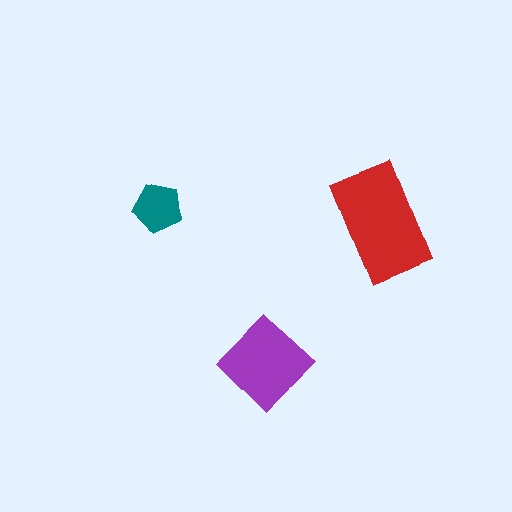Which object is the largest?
The red rectangle.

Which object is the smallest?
The teal pentagon.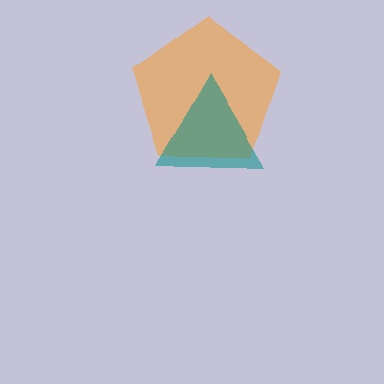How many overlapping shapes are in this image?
There are 2 overlapping shapes in the image.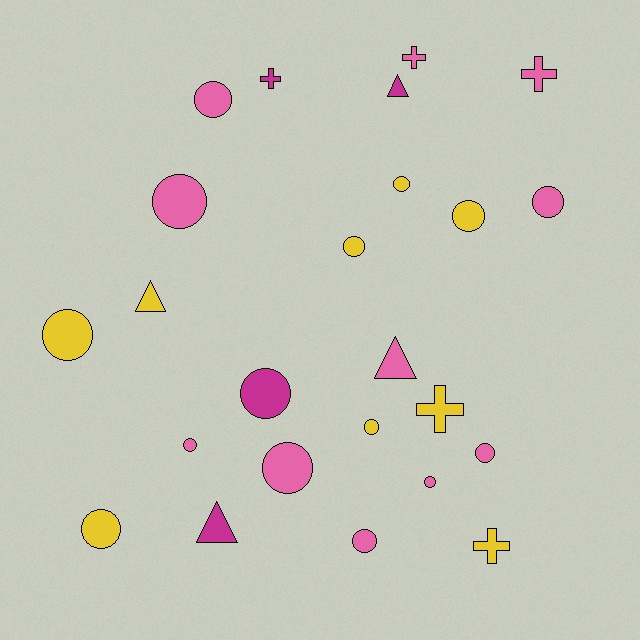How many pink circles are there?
There are 8 pink circles.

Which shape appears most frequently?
Circle, with 15 objects.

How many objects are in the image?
There are 24 objects.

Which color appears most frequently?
Pink, with 11 objects.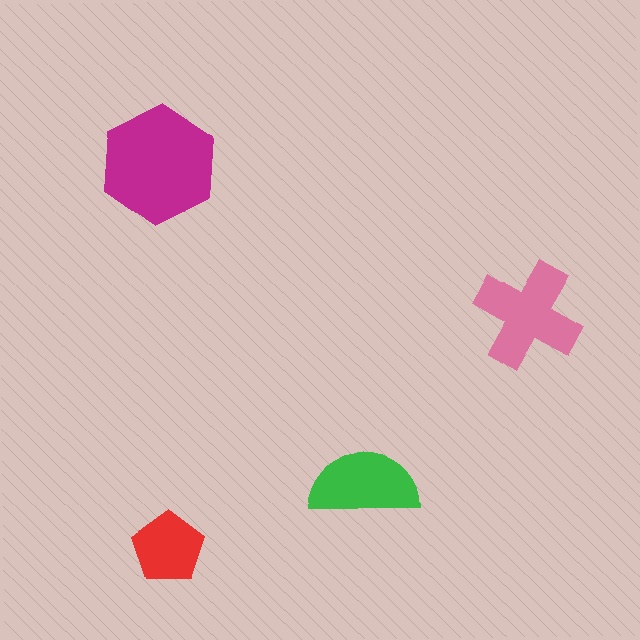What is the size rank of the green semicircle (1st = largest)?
3rd.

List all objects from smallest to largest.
The red pentagon, the green semicircle, the pink cross, the magenta hexagon.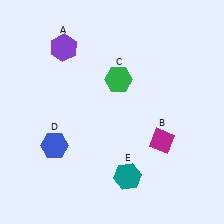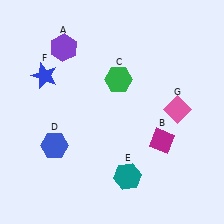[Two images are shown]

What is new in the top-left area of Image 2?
A blue star (F) was added in the top-left area of Image 2.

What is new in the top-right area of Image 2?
A pink diamond (G) was added in the top-right area of Image 2.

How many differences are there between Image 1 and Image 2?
There are 2 differences between the two images.